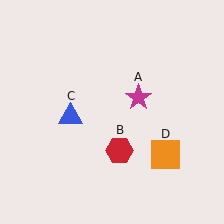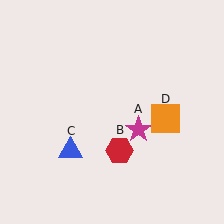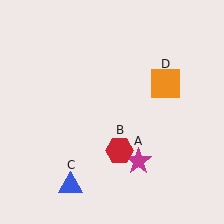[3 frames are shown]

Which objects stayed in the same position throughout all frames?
Red hexagon (object B) remained stationary.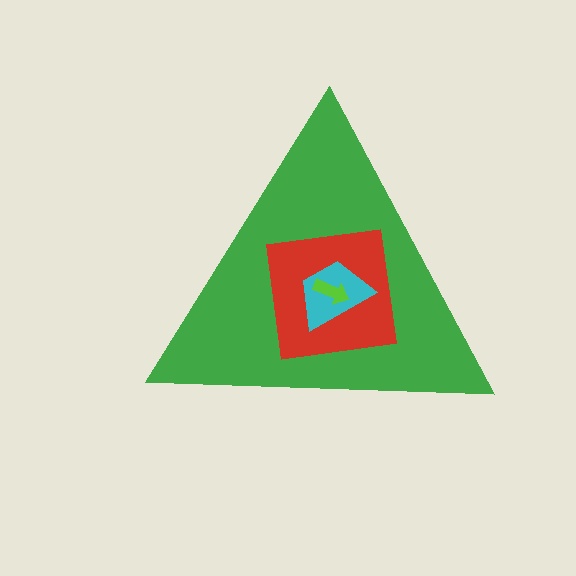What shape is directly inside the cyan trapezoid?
The lime arrow.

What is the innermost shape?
The lime arrow.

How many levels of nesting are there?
4.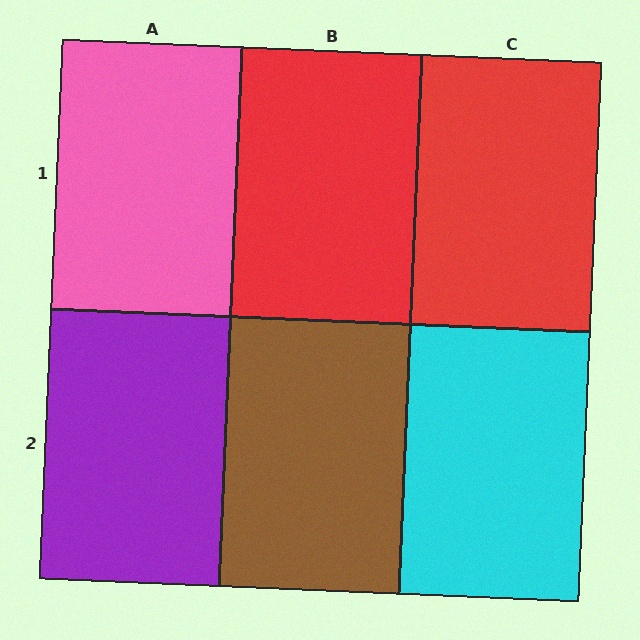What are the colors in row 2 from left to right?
Purple, brown, cyan.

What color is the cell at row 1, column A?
Pink.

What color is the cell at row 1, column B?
Red.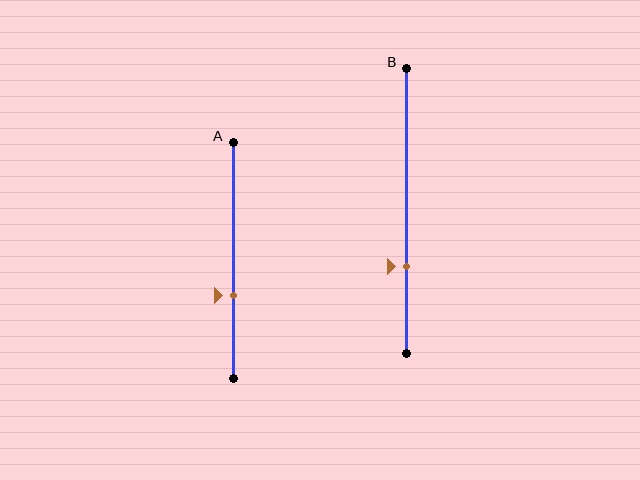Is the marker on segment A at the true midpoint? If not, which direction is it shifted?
No, the marker on segment A is shifted downward by about 15% of the segment length.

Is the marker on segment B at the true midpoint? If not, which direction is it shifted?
No, the marker on segment B is shifted downward by about 20% of the segment length.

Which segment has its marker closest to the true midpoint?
Segment A has its marker closest to the true midpoint.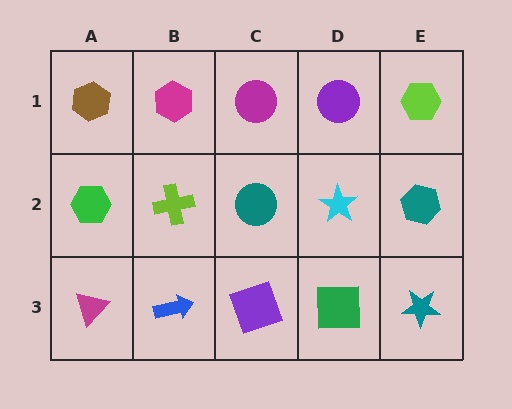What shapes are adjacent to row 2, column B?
A magenta hexagon (row 1, column B), a blue arrow (row 3, column B), a green hexagon (row 2, column A), a teal circle (row 2, column C).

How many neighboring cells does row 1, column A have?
2.